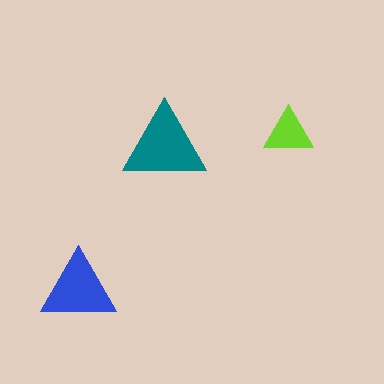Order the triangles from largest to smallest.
the teal one, the blue one, the lime one.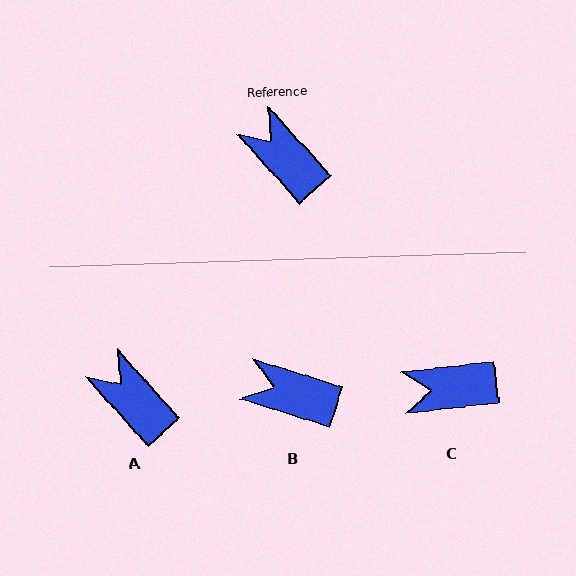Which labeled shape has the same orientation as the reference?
A.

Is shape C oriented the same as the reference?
No, it is off by about 55 degrees.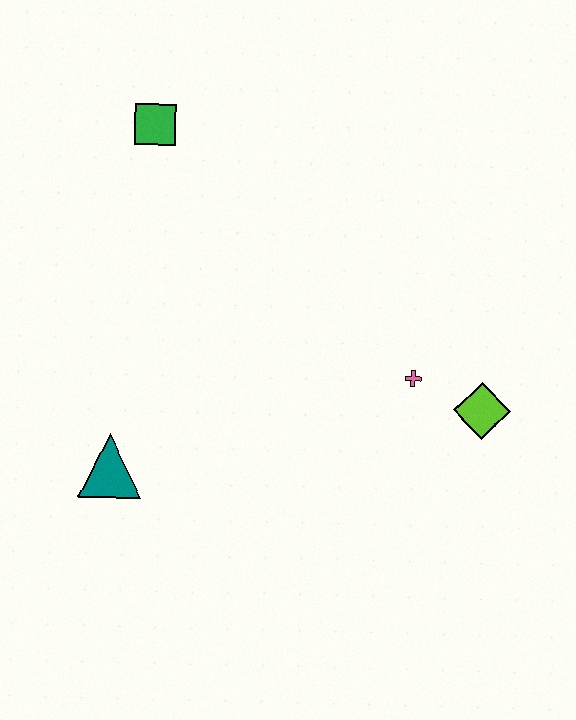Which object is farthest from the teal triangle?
The lime diamond is farthest from the teal triangle.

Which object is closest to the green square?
The teal triangle is closest to the green square.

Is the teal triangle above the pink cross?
No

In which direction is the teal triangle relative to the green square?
The teal triangle is below the green square.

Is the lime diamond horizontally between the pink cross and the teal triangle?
No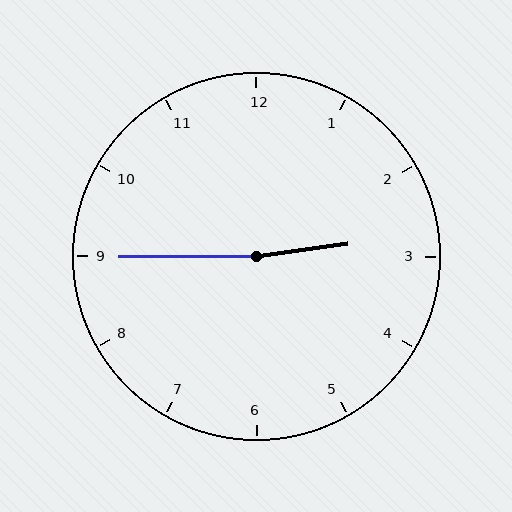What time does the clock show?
2:45.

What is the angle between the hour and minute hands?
Approximately 172 degrees.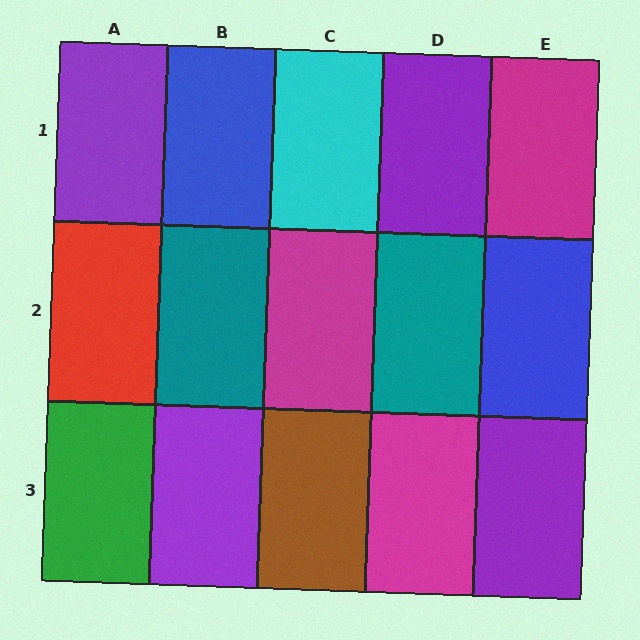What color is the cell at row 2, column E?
Blue.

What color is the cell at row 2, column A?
Red.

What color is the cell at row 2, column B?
Teal.